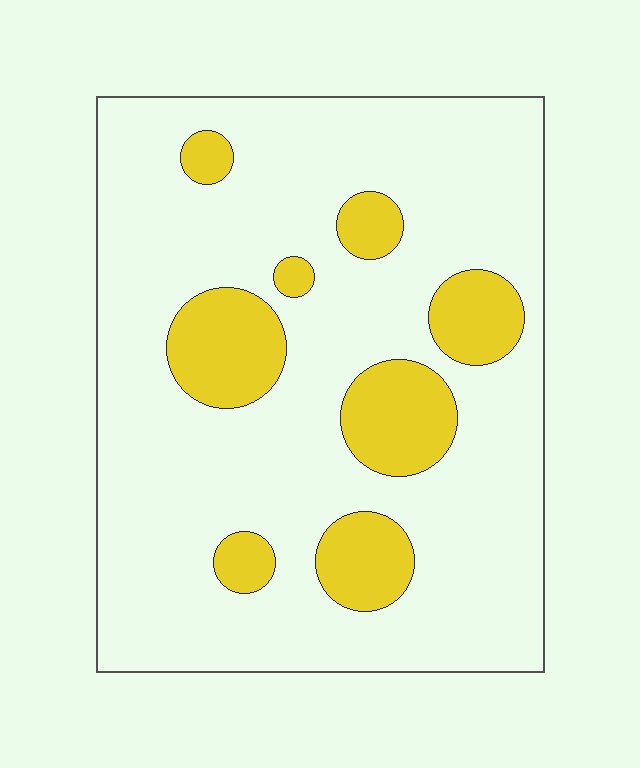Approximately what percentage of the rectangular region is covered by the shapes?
Approximately 20%.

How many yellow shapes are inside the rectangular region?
8.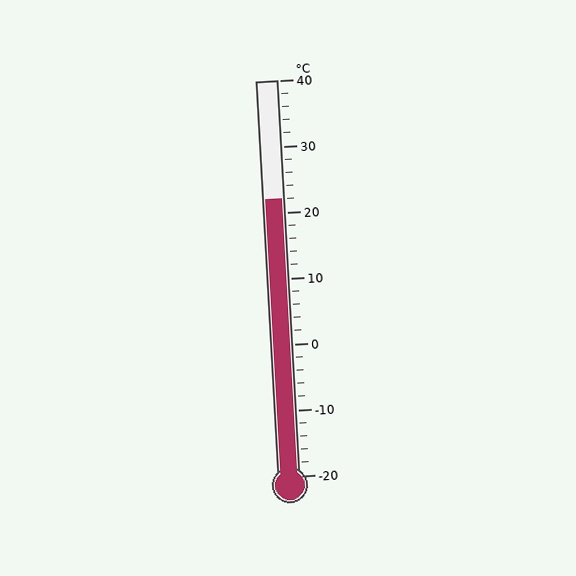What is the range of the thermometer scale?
The thermometer scale ranges from -20°C to 40°C.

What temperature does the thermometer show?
The thermometer shows approximately 22°C.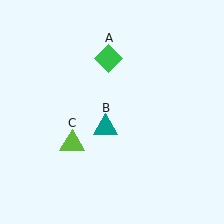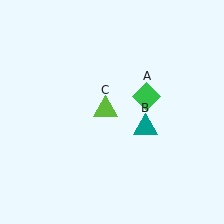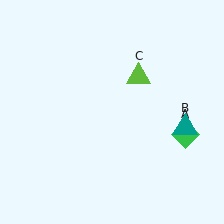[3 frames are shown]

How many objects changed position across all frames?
3 objects changed position: green diamond (object A), teal triangle (object B), lime triangle (object C).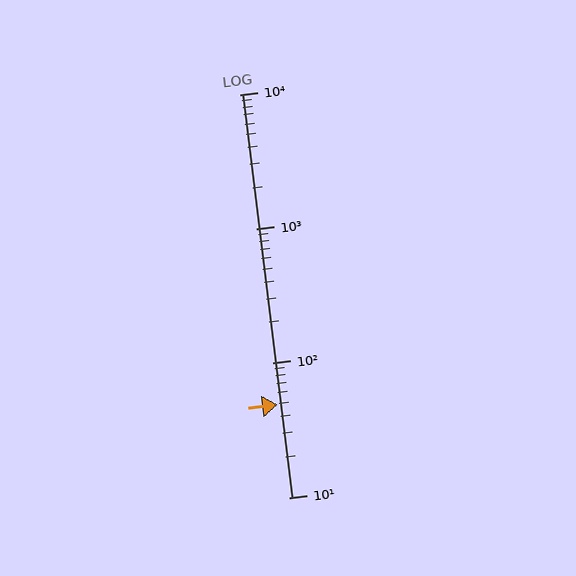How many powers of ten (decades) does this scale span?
The scale spans 3 decades, from 10 to 10000.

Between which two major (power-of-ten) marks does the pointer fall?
The pointer is between 10 and 100.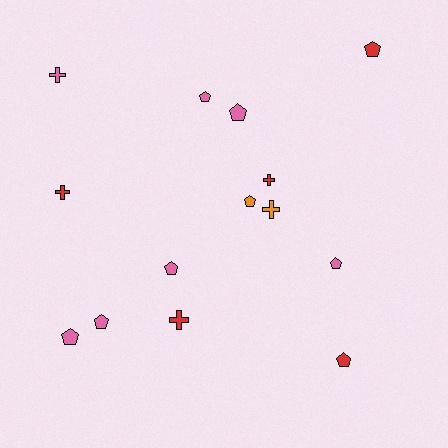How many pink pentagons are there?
There are 6 pink pentagons.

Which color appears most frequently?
Pink, with 7 objects.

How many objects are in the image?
There are 14 objects.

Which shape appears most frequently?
Pentagon, with 9 objects.